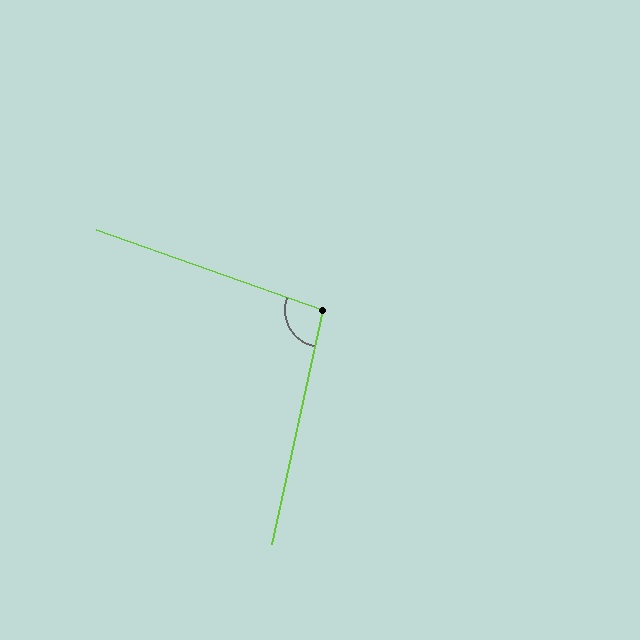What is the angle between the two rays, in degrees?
Approximately 97 degrees.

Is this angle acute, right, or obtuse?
It is obtuse.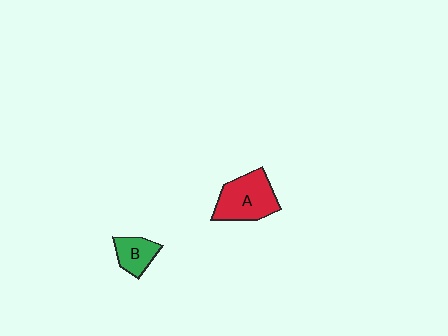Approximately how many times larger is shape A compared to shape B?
Approximately 1.9 times.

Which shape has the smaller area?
Shape B (green).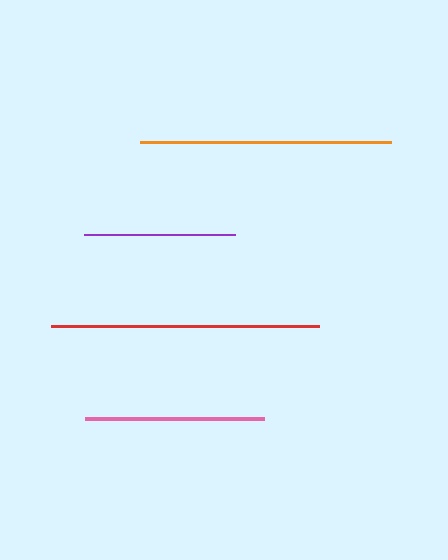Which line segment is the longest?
The red line is the longest at approximately 268 pixels.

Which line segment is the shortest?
The purple line is the shortest at approximately 151 pixels.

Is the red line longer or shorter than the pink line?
The red line is longer than the pink line.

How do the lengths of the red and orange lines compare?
The red and orange lines are approximately the same length.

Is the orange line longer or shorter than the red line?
The red line is longer than the orange line.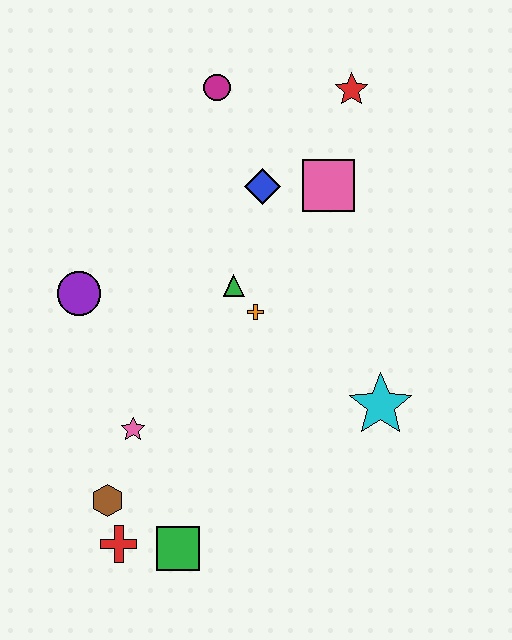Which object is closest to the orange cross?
The green triangle is closest to the orange cross.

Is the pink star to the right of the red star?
No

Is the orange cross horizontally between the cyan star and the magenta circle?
Yes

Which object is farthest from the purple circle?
The red star is farthest from the purple circle.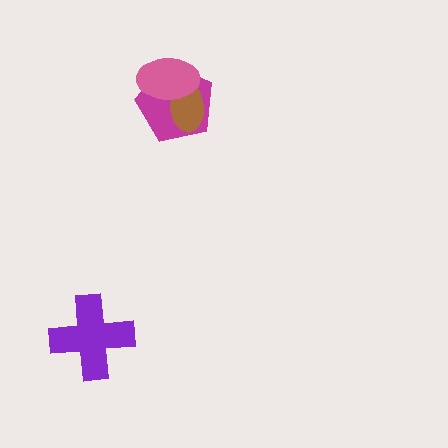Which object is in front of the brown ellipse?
The pink ellipse is in front of the brown ellipse.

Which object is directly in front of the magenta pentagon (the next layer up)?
The brown ellipse is directly in front of the magenta pentagon.